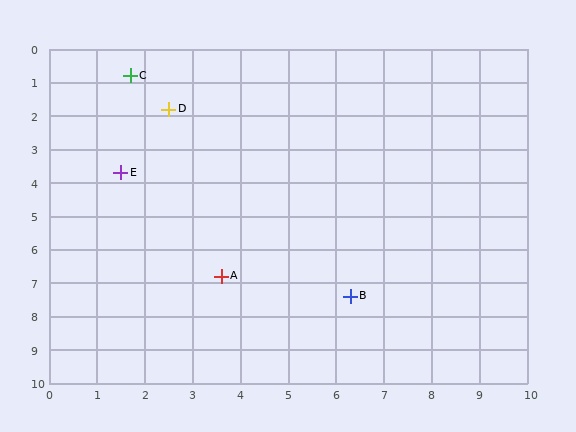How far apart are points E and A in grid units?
Points E and A are about 3.7 grid units apart.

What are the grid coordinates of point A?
Point A is at approximately (3.6, 6.8).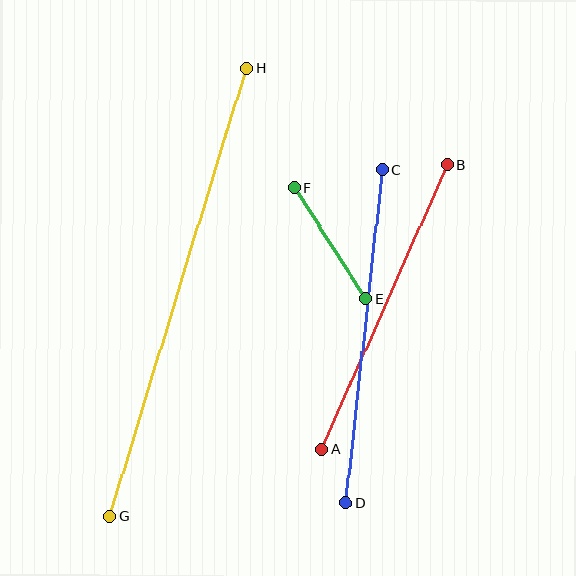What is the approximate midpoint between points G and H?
The midpoint is at approximately (178, 292) pixels.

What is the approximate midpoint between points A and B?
The midpoint is at approximately (384, 307) pixels.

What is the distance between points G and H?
The distance is approximately 468 pixels.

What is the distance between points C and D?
The distance is approximately 335 pixels.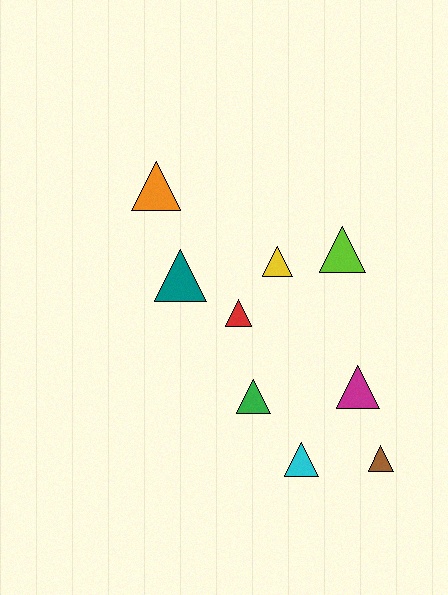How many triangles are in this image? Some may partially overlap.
There are 9 triangles.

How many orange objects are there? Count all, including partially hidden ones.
There is 1 orange object.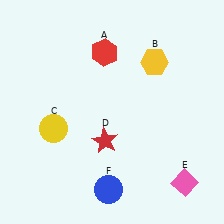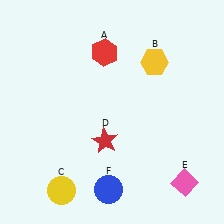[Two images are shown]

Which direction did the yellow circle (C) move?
The yellow circle (C) moved down.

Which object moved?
The yellow circle (C) moved down.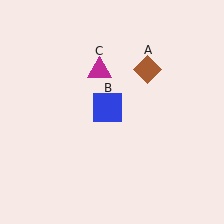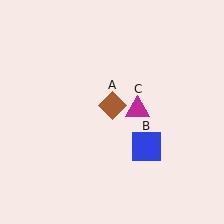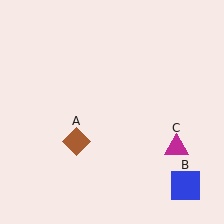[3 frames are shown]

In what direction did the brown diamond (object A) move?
The brown diamond (object A) moved down and to the left.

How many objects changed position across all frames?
3 objects changed position: brown diamond (object A), blue square (object B), magenta triangle (object C).